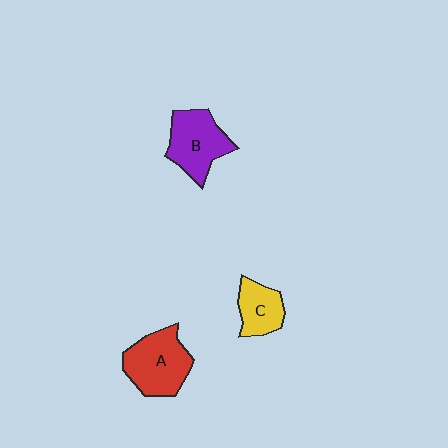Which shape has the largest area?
Shape A (red).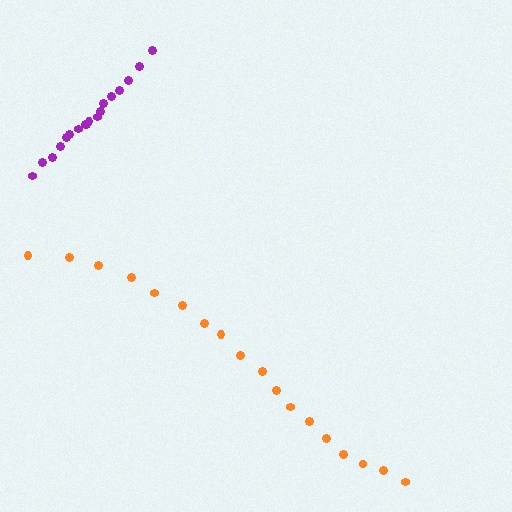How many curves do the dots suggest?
There are 2 distinct paths.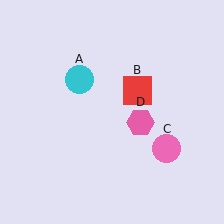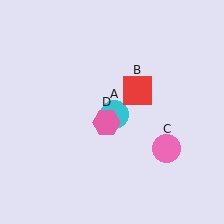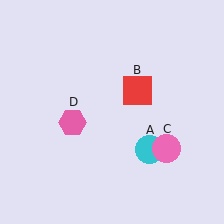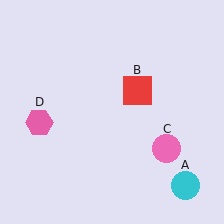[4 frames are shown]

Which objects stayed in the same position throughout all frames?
Red square (object B) and pink circle (object C) remained stationary.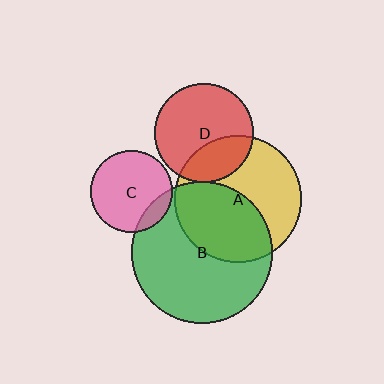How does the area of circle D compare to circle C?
Approximately 1.5 times.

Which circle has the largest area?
Circle B (green).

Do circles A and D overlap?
Yes.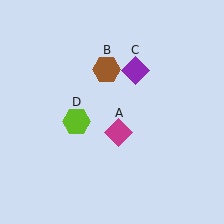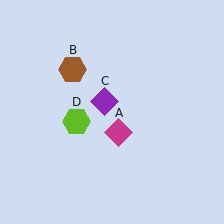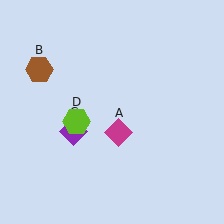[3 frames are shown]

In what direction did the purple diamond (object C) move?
The purple diamond (object C) moved down and to the left.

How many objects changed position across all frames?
2 objects changed position: brown hexagon (object B), purple diamond (object C).